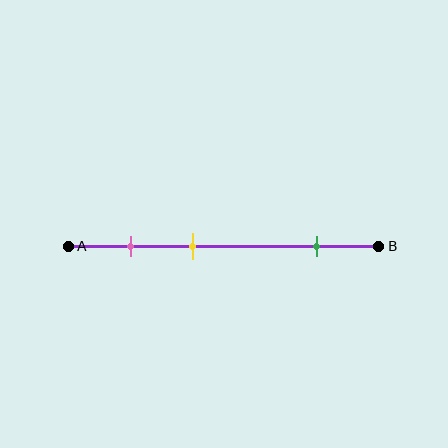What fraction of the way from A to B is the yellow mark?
The yellow mark is approximately 40% (0.4) of the way from A to B.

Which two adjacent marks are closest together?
The pink and yellow marks are the closest adjacent pair.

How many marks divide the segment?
There are 3 marks dividing the segment.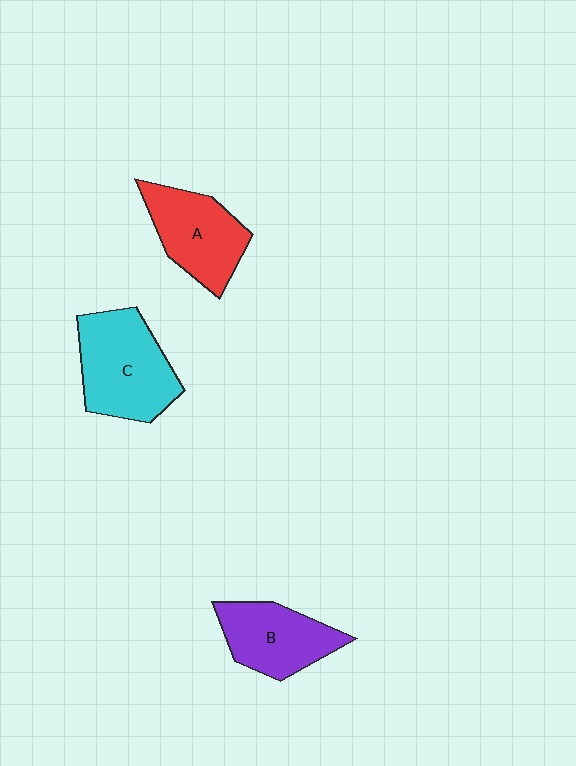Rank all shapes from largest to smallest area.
From largest to smallest: C (cyan), A (red), B (purple).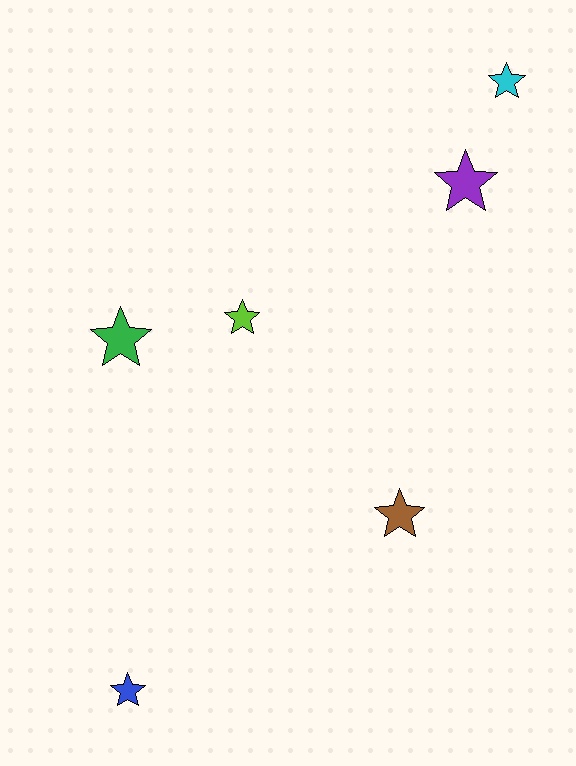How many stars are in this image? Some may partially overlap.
There are 6 stars.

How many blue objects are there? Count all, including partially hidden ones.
There is 1 blue object.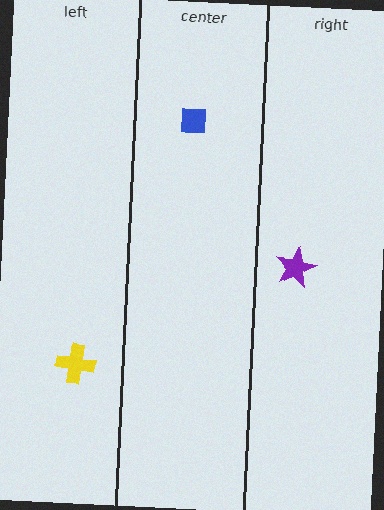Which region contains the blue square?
The center region.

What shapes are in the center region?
The blue square.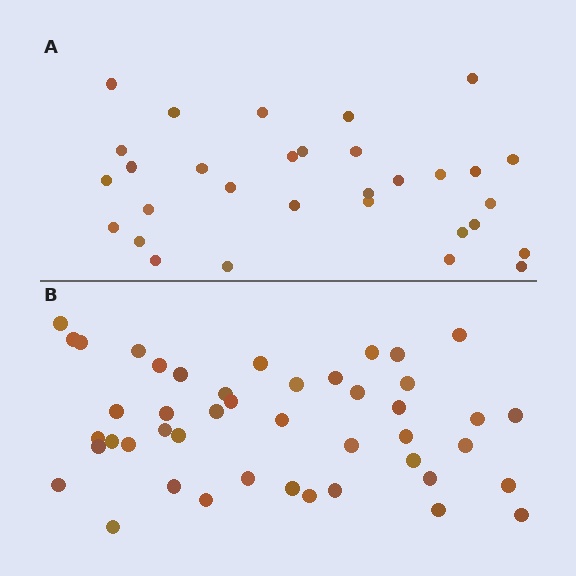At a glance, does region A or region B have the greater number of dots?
Region B (the bottom region) has more dots.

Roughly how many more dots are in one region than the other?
Region B has approximately 15 more dots than region A.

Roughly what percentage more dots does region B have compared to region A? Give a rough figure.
About 45% more.